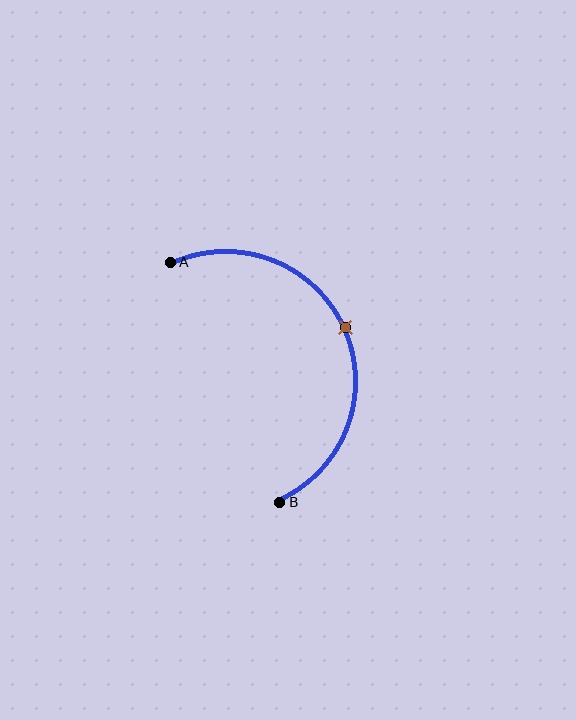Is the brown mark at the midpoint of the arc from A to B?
Yes. The brown mark lies on the arc at equal arc-length from both A and B — it is the arc midpoint.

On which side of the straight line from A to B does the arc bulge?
The arc bulges to the right of the straight line connecting A and B.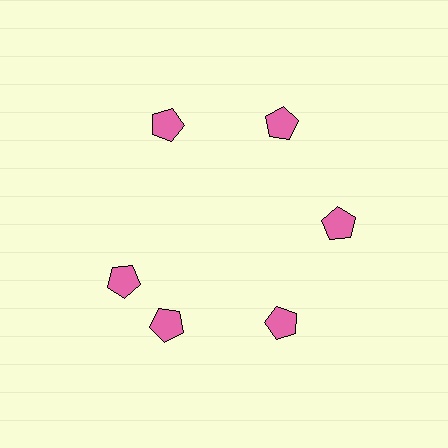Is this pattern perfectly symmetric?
No. The 6 pink pentagons are arranged in a ring, but one element near the 9 o'clock position is rotated out of alignment along the ring, breaking the 6-fold rotational symmetry.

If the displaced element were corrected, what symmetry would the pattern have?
It would have 6-fold rotational symmetry — the pattern would map onto itself every 60 degrees.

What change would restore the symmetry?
The symmetry would be restored by rotating it back into even spacing with its neighbors so that all 6 pentagons sit at equal angles and equal distance from the center.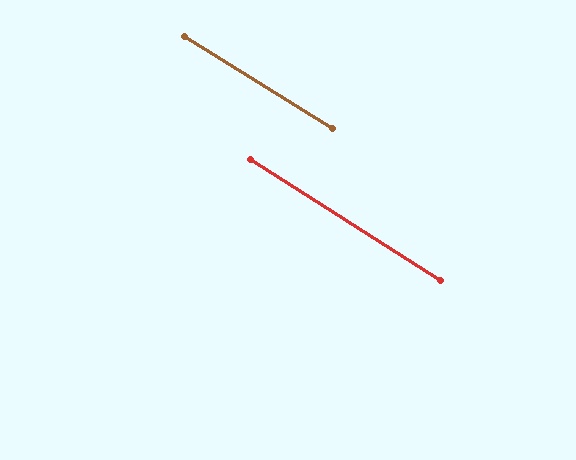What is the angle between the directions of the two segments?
Approximately 1 degree.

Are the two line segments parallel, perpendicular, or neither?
Parallel — their directions differ by only 0.6°.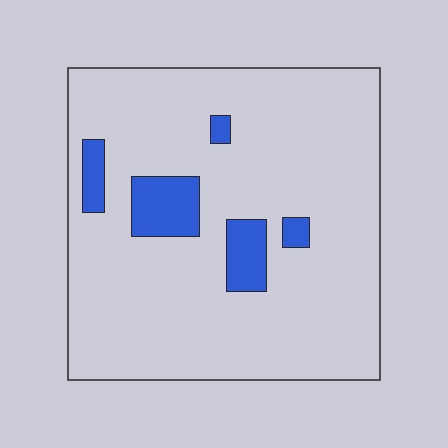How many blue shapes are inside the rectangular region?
5.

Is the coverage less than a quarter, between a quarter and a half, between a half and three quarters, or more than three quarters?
Less than a quarter.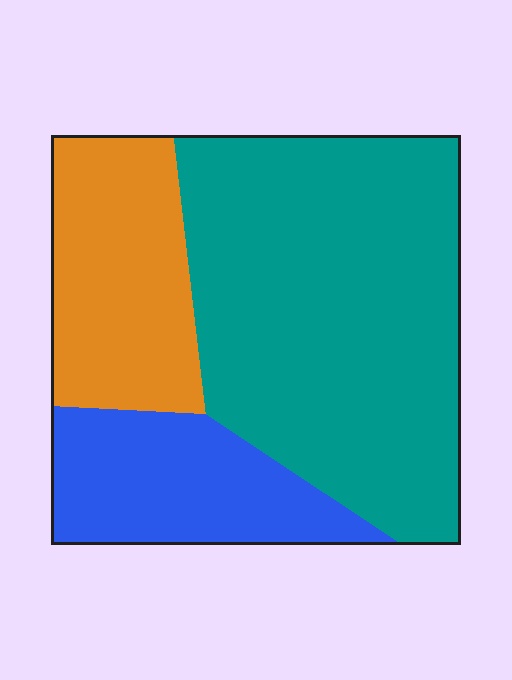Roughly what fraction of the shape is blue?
Blue covers about 20% of the shape.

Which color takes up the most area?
Teal, at roughly 55%.